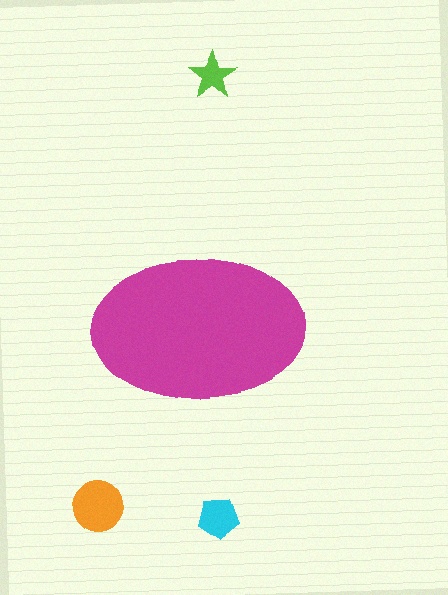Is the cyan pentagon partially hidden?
No, the cyan pentagon is fully visible.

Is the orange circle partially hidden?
No, the orange circle is fully visible.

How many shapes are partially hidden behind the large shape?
0 shapes are partially hidden.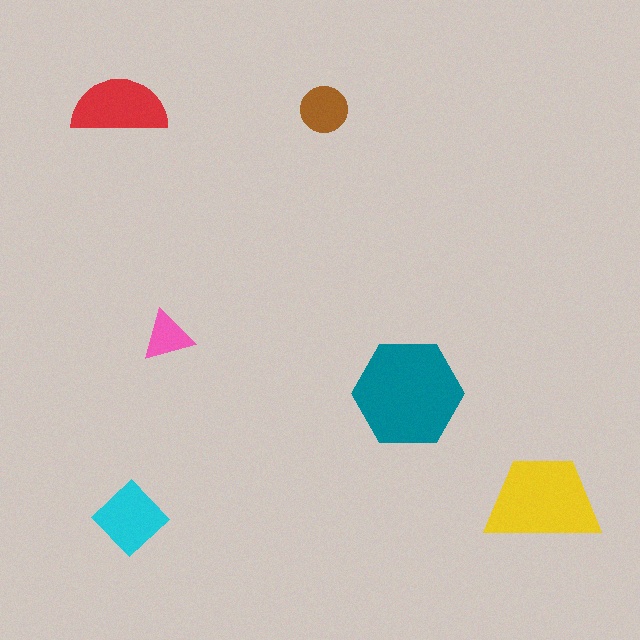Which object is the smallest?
The pink triangle.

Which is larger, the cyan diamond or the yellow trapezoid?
The yellow trapezoid.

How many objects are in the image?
There are 6 objects in the image.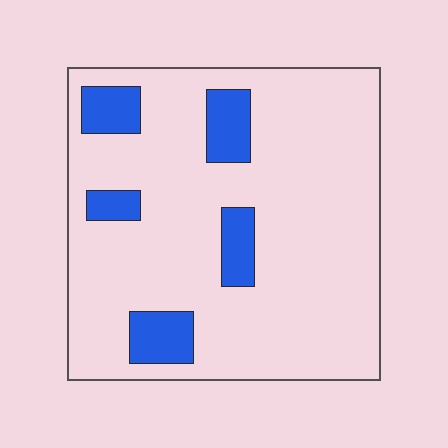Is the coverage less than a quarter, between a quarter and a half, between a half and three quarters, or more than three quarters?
Less than a quarter.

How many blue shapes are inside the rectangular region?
5.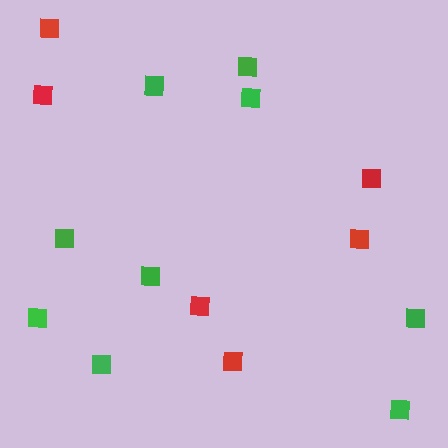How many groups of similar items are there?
There are 2 groups: one group of red squares (6) and one group of green squares (9).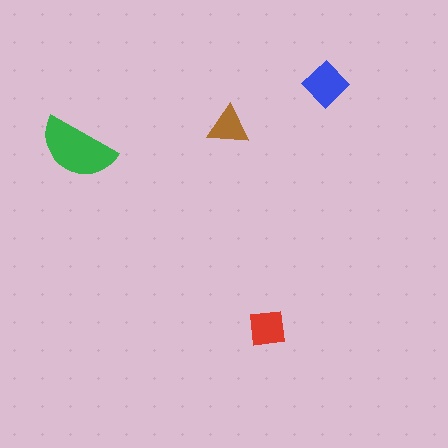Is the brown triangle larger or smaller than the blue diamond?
Smaller.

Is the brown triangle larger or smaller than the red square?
Smaller.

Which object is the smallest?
The brown triangle.